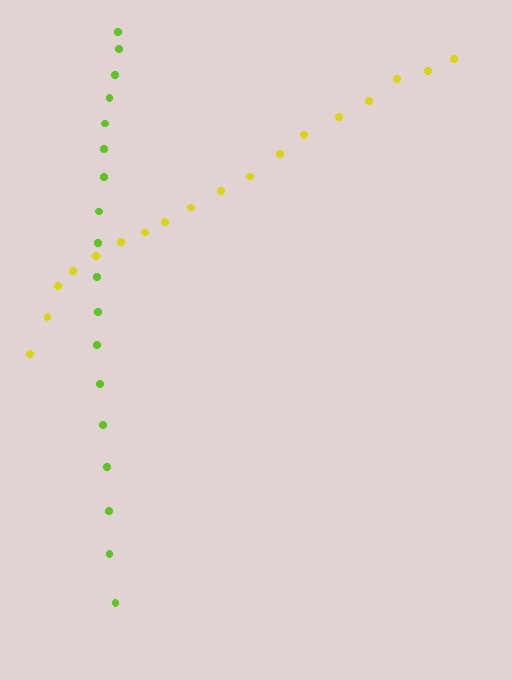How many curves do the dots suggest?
There are 2 distinct paths.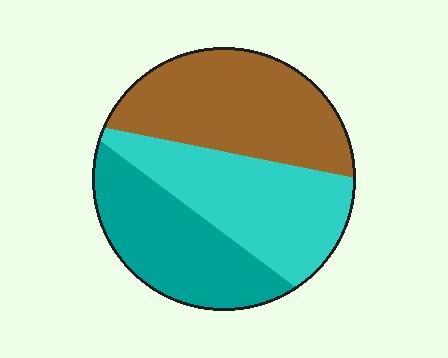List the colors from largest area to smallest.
From largest to smallest: brown, cyan, teal.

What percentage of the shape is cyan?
Cyan covers about 35% of the shape.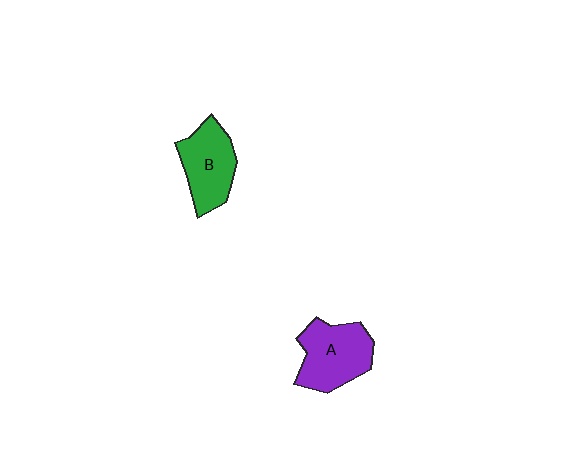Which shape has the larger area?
Shape A (purple).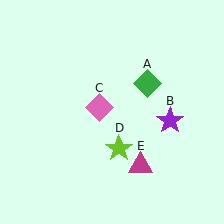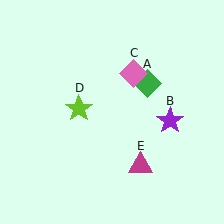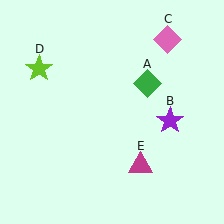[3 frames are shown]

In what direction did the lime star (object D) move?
The lime star (object D) moved up and to the left.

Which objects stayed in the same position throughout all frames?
Green diamond (object A) and purple star (object B) and magenta triangle (object E) remained stationary.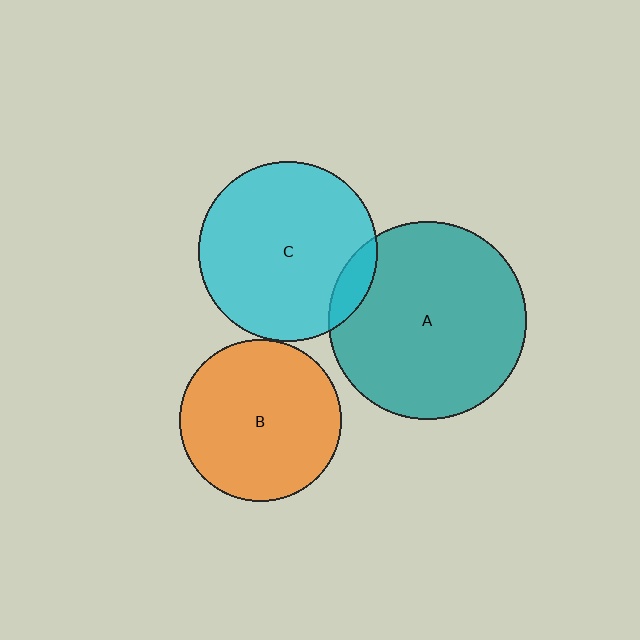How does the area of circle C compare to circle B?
Approximately 1.2 times.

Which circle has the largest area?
Circle A (teal).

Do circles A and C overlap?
Yes.